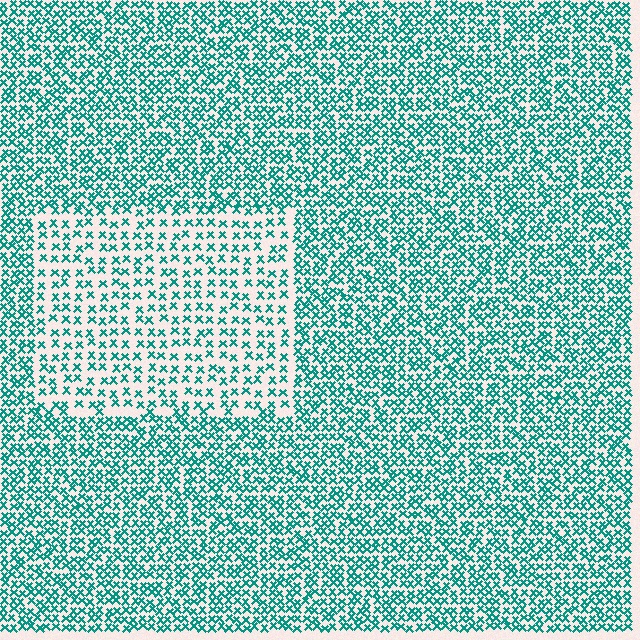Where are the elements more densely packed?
The elements are more densely packed outside the rectangle boundary.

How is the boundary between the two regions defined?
The boundary is defined by a change in element density (approximately 1.9x ratio). All elements are the same color, size, and shape.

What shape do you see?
I see a rectangle.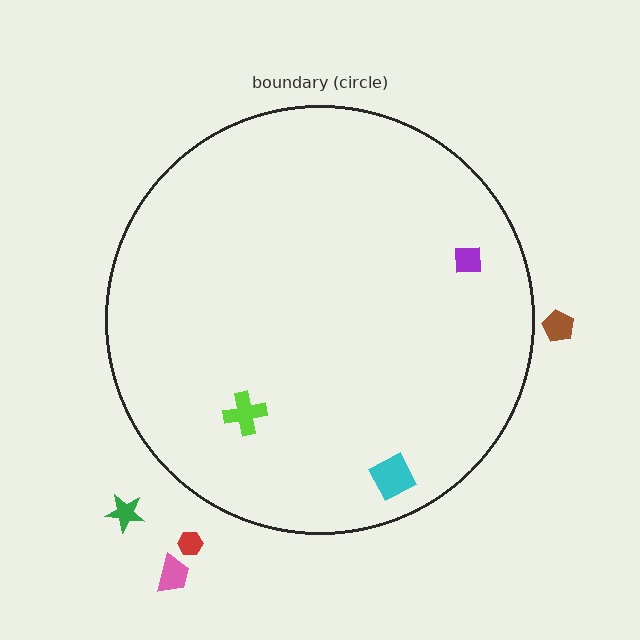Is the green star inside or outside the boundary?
Outside.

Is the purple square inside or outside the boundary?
Inside.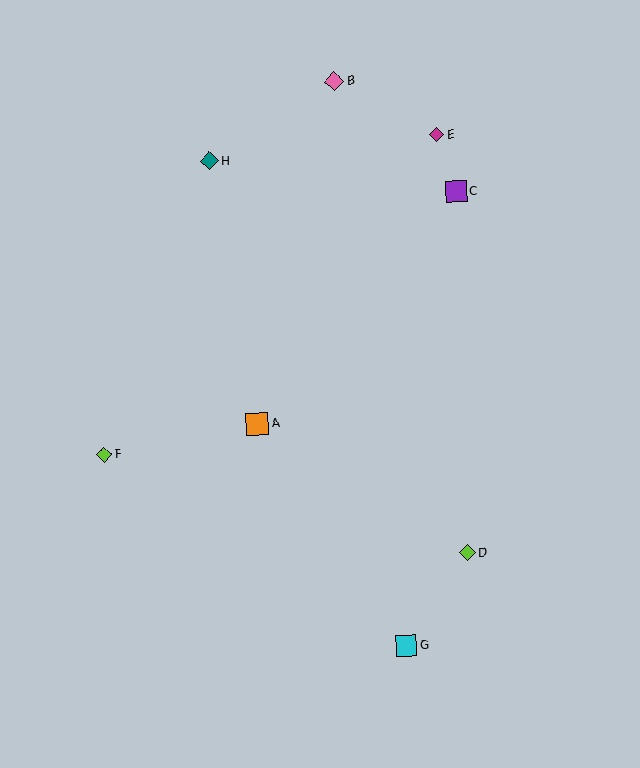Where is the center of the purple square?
The center of the purple square is at (456, 191).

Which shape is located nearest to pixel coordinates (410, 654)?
The cyan square (labeled G) at (406, 646) is nearest to that location.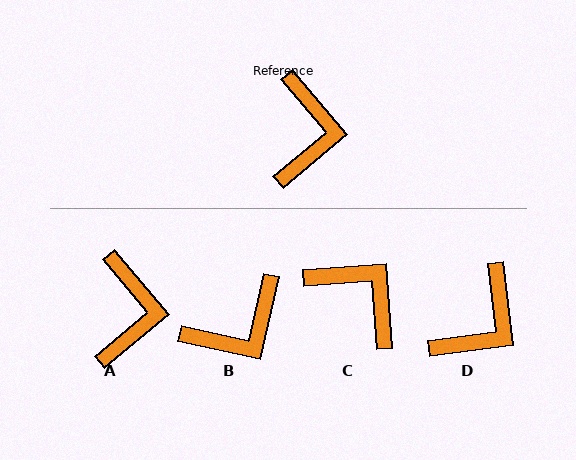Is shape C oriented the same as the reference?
No, it is off by about 54 degrees.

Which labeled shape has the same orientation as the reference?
A.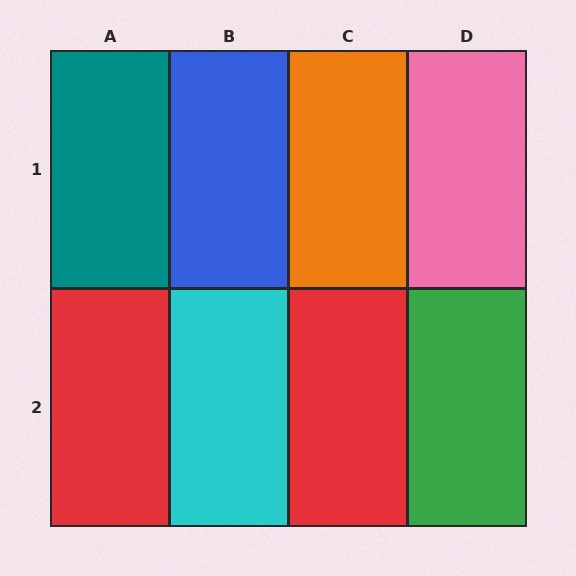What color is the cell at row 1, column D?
Pink.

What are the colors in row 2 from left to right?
Red, cyan, red, green.